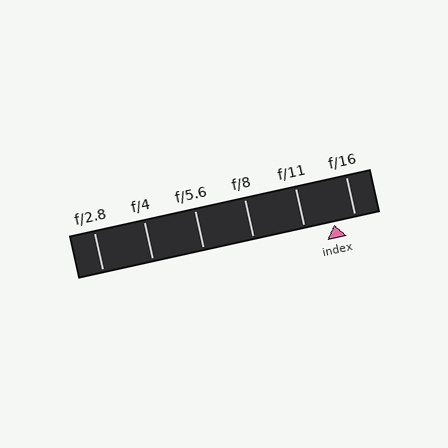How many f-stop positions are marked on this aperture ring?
There are 6 f-stop positions marked.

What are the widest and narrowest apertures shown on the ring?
The widest aperture shown is f/2.8 and the narrowest is f/16.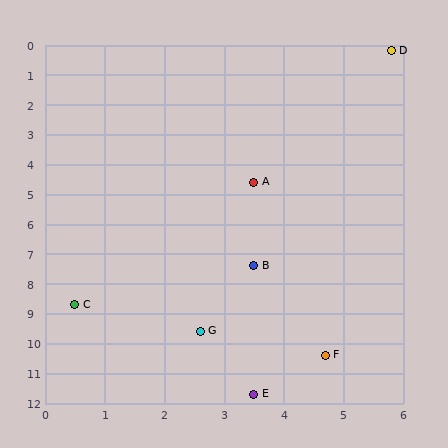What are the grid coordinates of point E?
Point E is at approximately (3.5, 11.7).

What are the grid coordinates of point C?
Point C is at approximately (0.5, 8.7).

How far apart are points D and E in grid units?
Points D and E are about 11.7 grid units apart.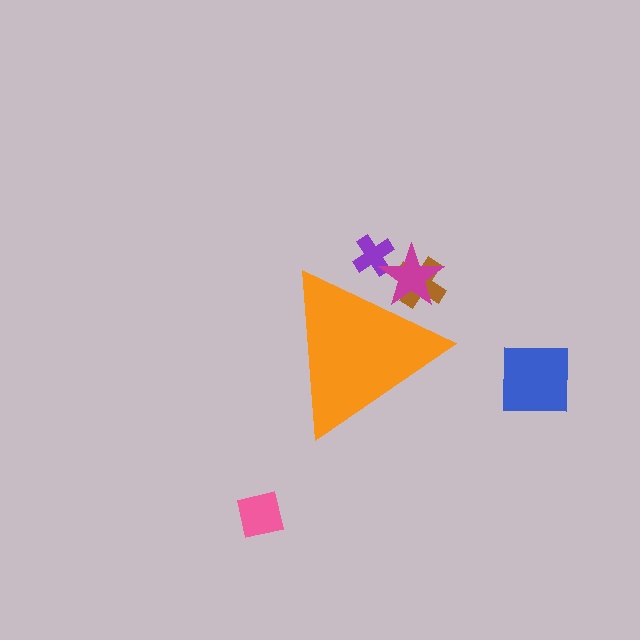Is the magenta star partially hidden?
Yes, the magenta star is partially hidden behind the orange triangle.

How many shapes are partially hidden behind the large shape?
3 shapes are partially hidden.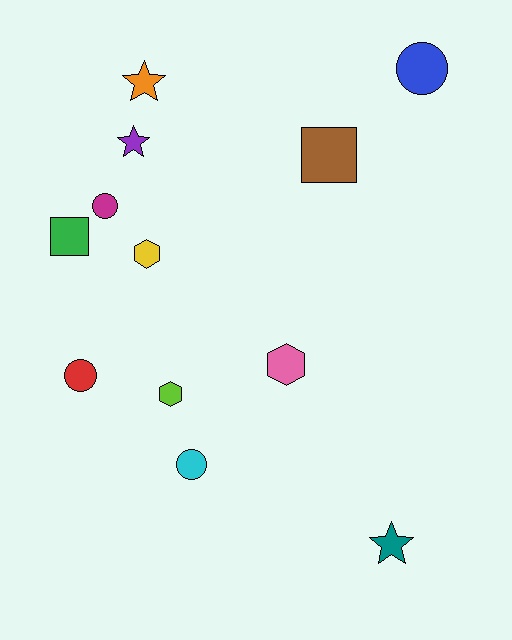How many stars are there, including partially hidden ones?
There are 3 stars.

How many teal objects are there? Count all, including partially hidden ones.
There is 1 teal object.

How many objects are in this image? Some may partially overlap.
There are 12 objects.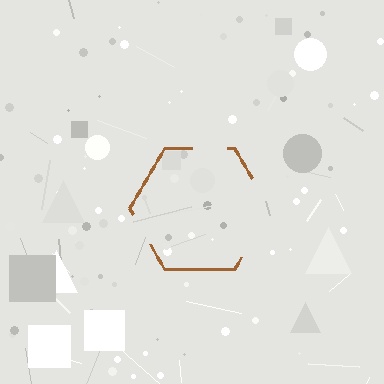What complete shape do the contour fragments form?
The contour fragments form a hexagon.